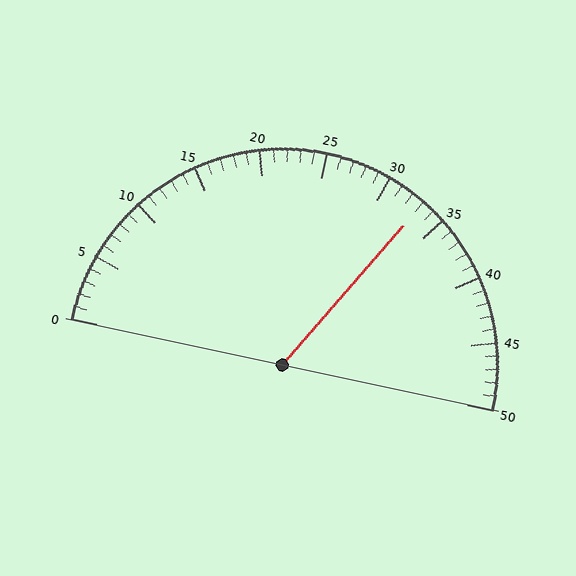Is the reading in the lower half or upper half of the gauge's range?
The reading is in the upper half of the range (0 to 50).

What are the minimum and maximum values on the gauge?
The gauge ranges from 0 to 50.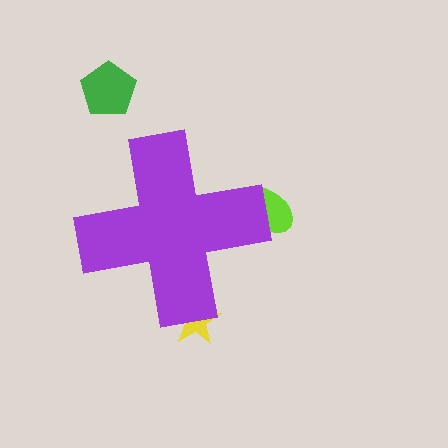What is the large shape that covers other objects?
A purple cross.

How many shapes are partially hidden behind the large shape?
2 shapes are partially hidden.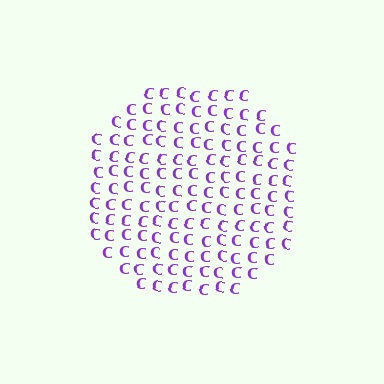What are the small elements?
The small elements are letter C's.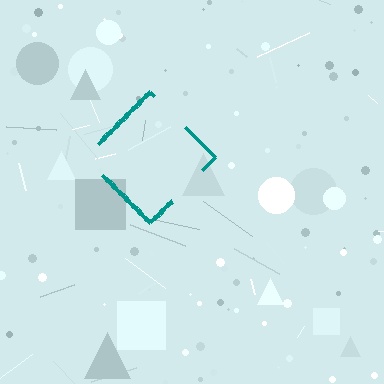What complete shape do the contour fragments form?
The contour fragments form a diamond.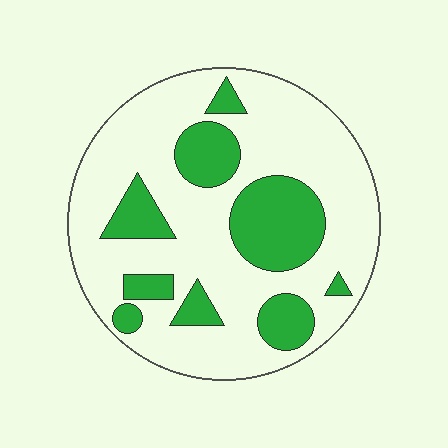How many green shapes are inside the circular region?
9.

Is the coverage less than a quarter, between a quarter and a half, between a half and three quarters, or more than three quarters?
Between a quarter and a half.